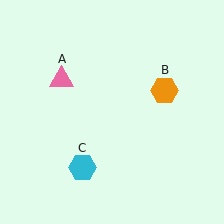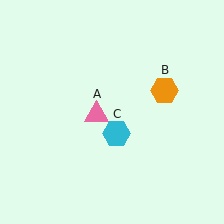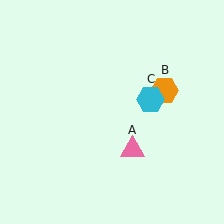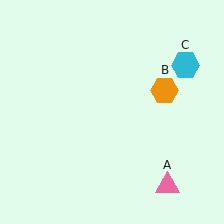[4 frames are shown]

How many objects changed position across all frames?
2 objects changed position: pink triangle (object A), cyan hexagon (object C).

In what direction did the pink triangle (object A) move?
The pink triangle (object A) moved down and to the right.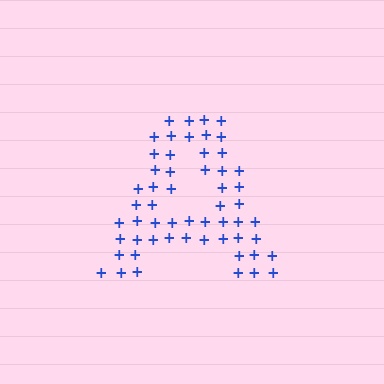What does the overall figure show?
The overall figure shows the letter A.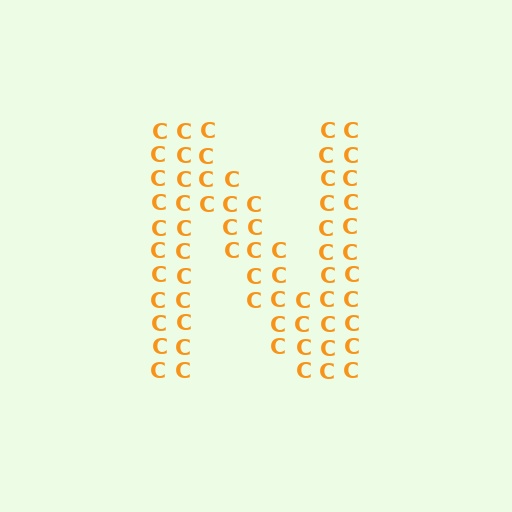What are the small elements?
The small elements are letter C's.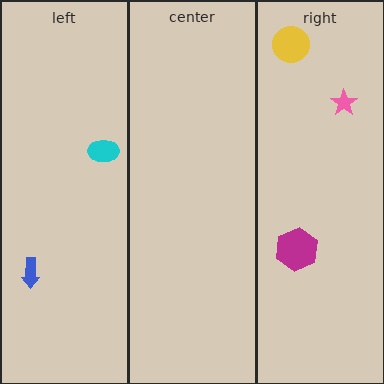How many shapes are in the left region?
2.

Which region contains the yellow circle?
The right region.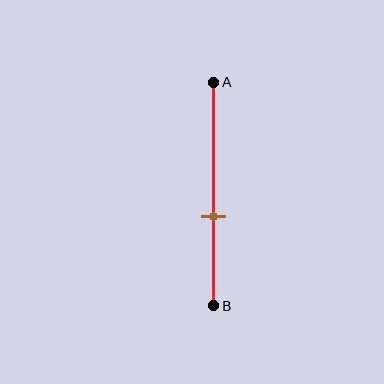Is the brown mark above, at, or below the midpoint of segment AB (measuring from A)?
The brown mark is below the midpoint of segment AB.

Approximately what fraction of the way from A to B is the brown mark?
The brown mark is approximately 60% of the way from A to B.